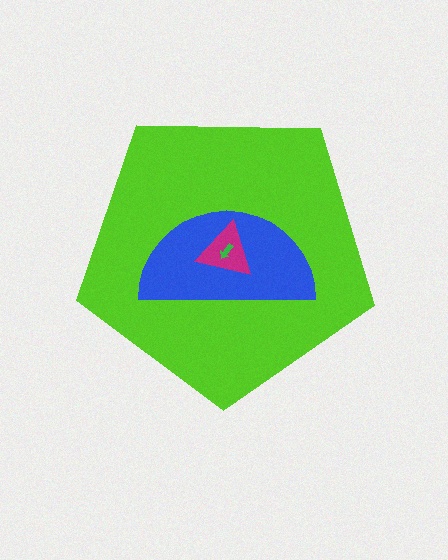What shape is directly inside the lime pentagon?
The blue semicircle.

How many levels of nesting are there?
4.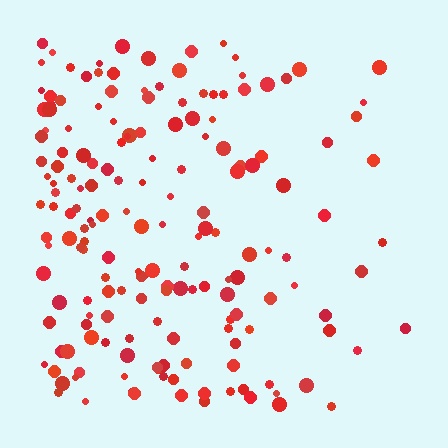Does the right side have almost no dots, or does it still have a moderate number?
Still a moderate number, just noticeably fewer than the left.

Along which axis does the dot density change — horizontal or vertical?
Horizontal.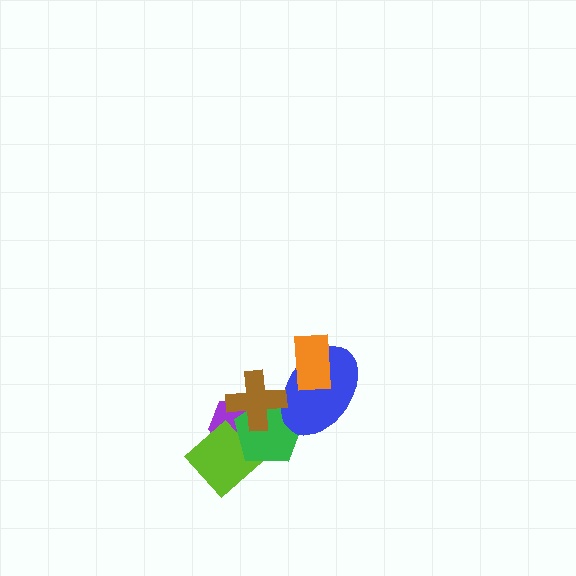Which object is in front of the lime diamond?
The green pentagon is in front of the lime diamond.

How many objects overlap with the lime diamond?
2 objects overlap with the lime diamond.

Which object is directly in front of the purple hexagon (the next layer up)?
The lime diamond is directly in front of the purple hexagon.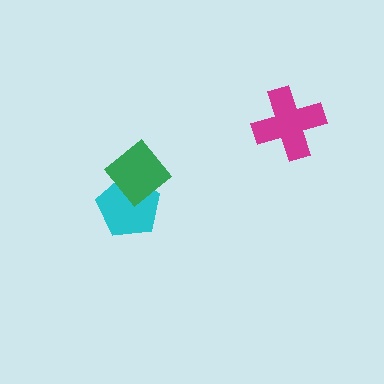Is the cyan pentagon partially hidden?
Yes, it is partially covered by another shape.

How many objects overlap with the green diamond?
1 object overlaps with the green diamond.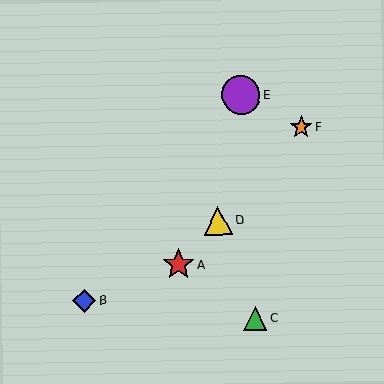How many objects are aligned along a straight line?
3 objects (A, D, F) are aligned along a straight line.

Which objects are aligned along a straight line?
Objects A, D, F are aligned along a straight line.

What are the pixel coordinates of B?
Object B is at (84, 300).